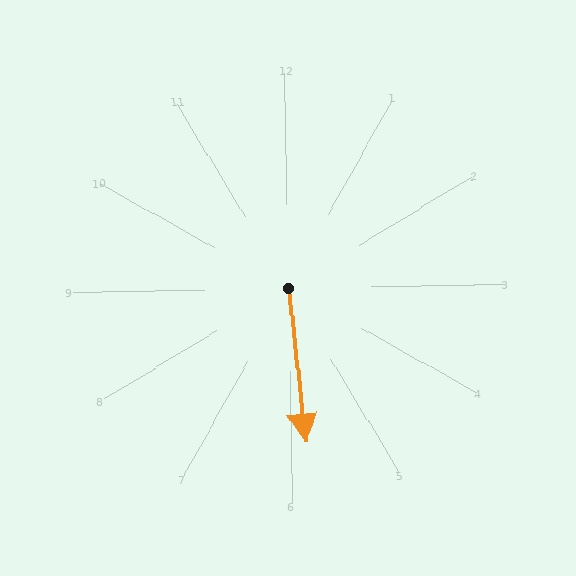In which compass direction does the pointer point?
South.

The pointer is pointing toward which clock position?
Roughly 6 o'clock.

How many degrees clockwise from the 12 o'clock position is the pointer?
Approximately 175 degrees.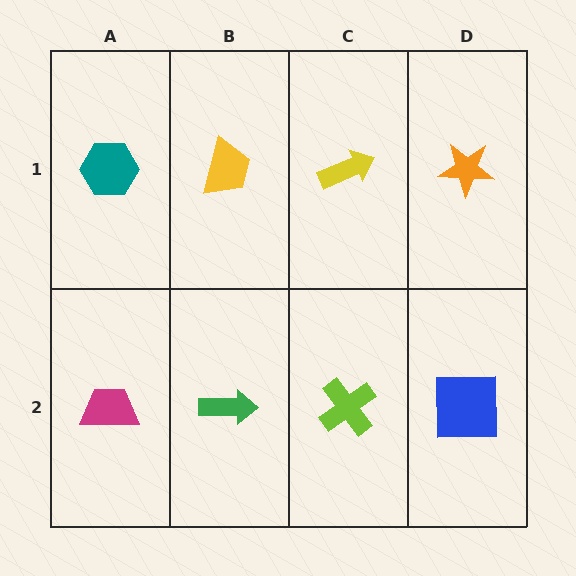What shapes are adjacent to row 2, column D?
An orange star (row 1, column D), a lime cross (row 2, column C).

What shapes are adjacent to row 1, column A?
A magenta trapezoid (row 2, column A), a yellow trapezoid (row 1, column B).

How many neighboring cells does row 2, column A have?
2.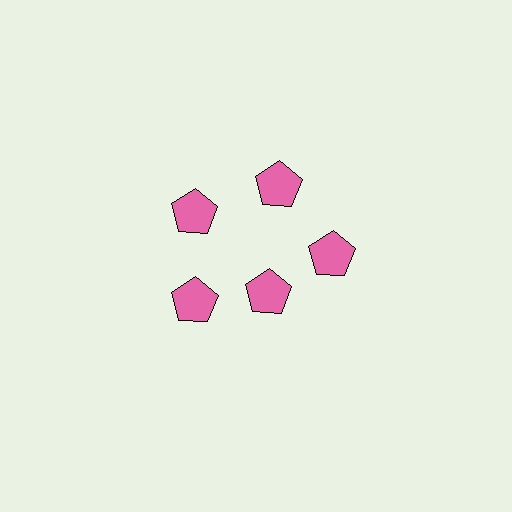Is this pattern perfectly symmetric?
No. The 5 pink pentagons are arranged in a ring, but one element near the 5 o'clock position is pulled inward toward the center, breaking the 5-fold rotational symmetry.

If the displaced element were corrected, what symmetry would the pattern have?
It would have 5-fold rotational symmetry — the pattern would map onto itself every 72 degrees.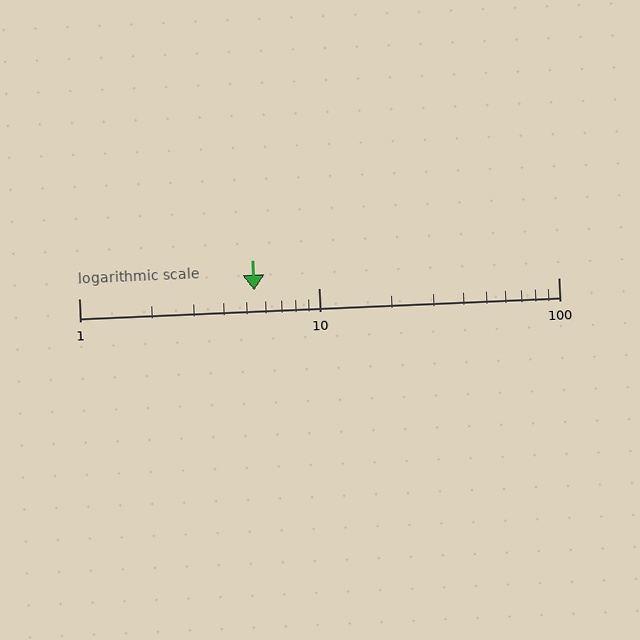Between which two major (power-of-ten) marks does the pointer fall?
The pointer is between 1 and 10.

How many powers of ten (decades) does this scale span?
The scale spans 2 decades, from 1 to 100.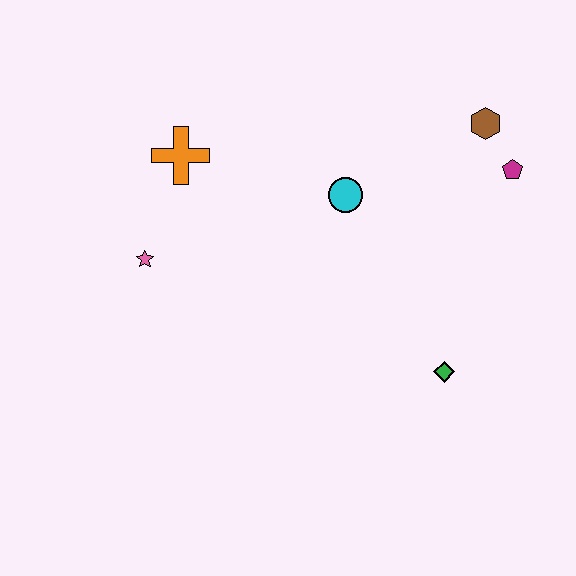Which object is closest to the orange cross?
The pink star is closest to the orange cross.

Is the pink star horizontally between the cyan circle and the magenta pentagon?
No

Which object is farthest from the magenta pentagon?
The pink star is farthest from the magenta pentagon.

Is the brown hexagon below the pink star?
No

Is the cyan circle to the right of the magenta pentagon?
No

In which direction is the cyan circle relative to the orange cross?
The cyan circle is to the right of the orange cross.